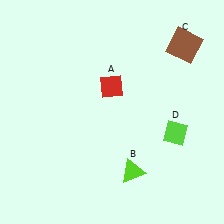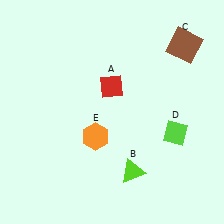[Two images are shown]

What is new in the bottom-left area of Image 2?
An orange hexagon (E) was added in the bottom-left area of Image 2.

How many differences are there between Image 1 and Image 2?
There is 1 difference between the two images.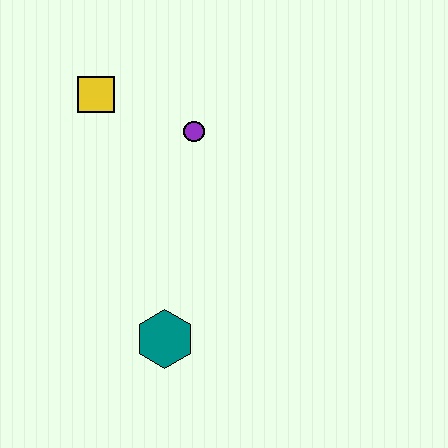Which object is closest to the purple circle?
The yellow square is closest to the purple circle.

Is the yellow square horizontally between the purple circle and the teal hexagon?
No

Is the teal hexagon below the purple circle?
Yes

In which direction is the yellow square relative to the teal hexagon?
The yellow square is above the teal hexagon.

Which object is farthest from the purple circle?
The teal hexagon is farthest from the purple circle.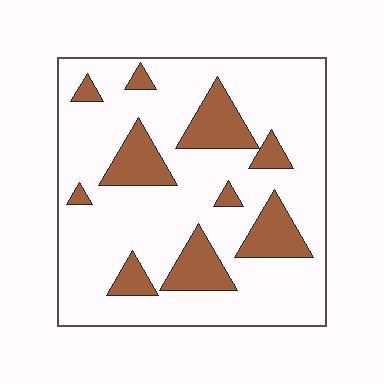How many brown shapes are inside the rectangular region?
10.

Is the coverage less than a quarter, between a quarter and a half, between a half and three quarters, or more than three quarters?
Less than a quarter.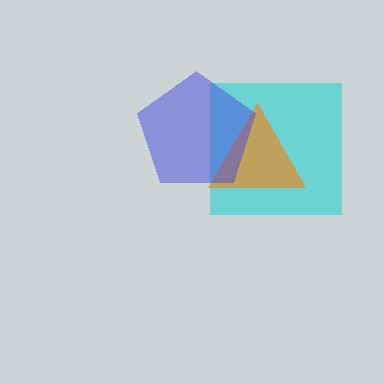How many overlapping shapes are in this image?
There are 3 overlapping shapes in the image.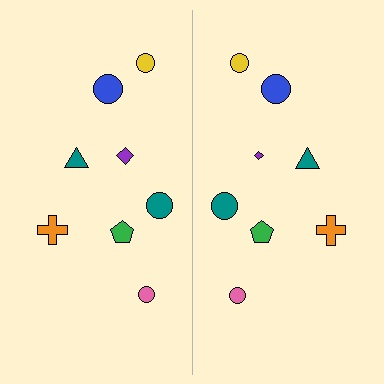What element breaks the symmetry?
The purple diamond on the right side has a different size than its mirror counterpart.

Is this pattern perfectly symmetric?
No, the pattern is not perfectly symmetric. The purple diamond on the right side has a different size than its mirror counterpart.